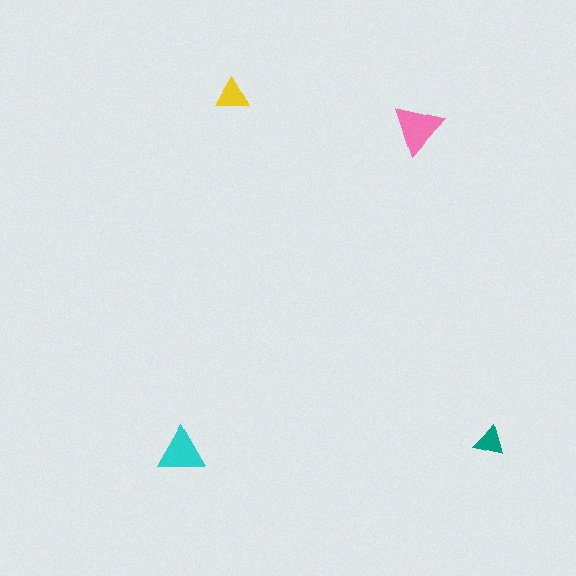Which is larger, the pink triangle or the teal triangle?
The pink one.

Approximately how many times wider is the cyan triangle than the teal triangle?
About 1.5 times wider.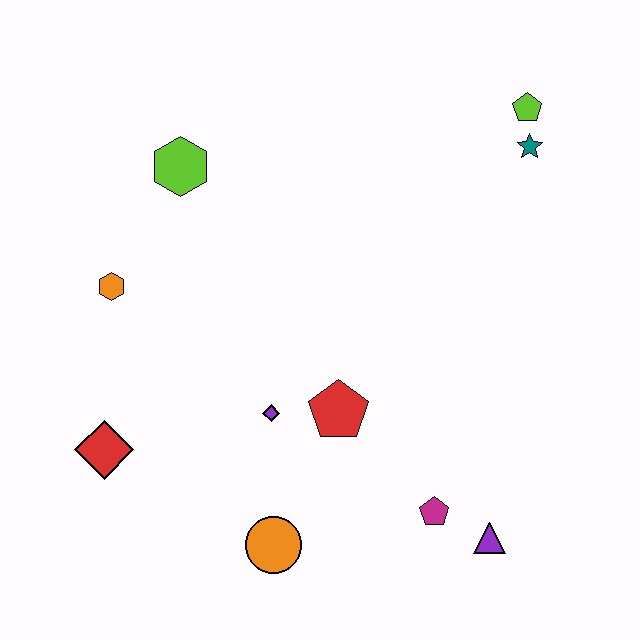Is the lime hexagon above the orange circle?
Yes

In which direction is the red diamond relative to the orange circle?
The red diamond is to the left of the orange circle.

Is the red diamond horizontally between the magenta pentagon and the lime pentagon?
No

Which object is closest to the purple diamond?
The red pentagon is closest to the purple diamond.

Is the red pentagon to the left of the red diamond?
No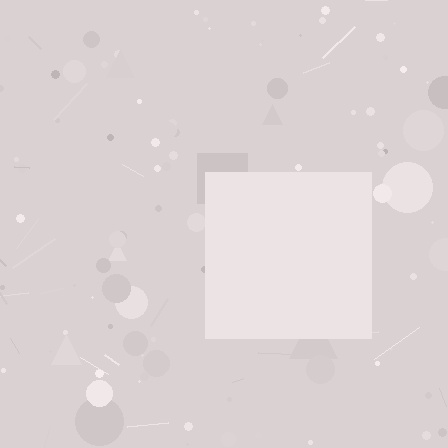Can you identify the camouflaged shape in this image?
The camouflaged shape is a square.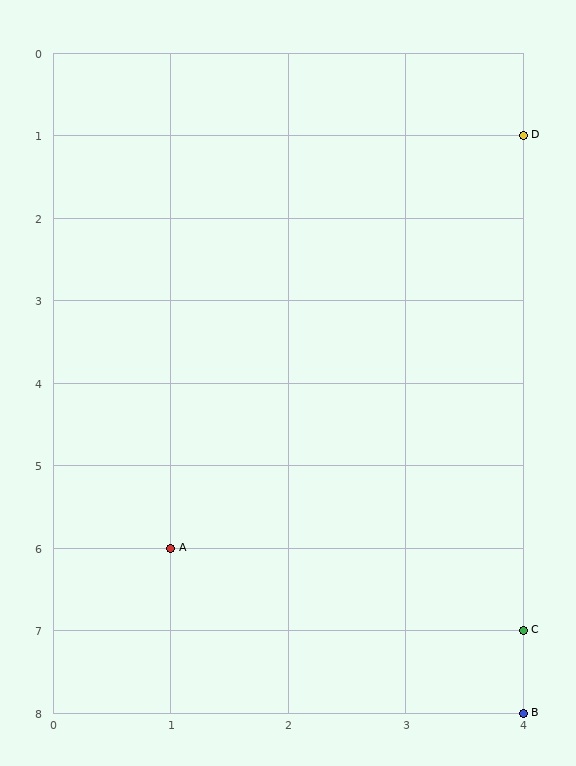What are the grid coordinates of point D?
Point D is at grid coordinates (4, 1).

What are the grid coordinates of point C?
Point C is at grid coordinates (4, 7).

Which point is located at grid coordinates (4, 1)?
Point D is at (4, 1).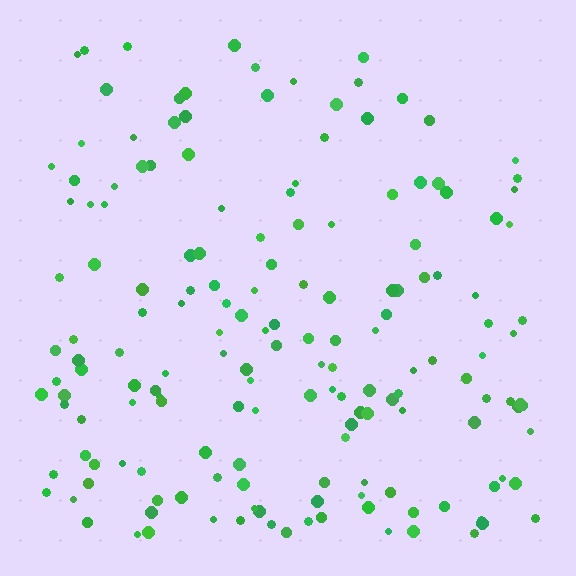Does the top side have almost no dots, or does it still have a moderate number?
Still a moderate number, just noticeably fewer than the bottom.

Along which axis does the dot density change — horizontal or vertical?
Vertical.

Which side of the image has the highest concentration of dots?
The bottom.